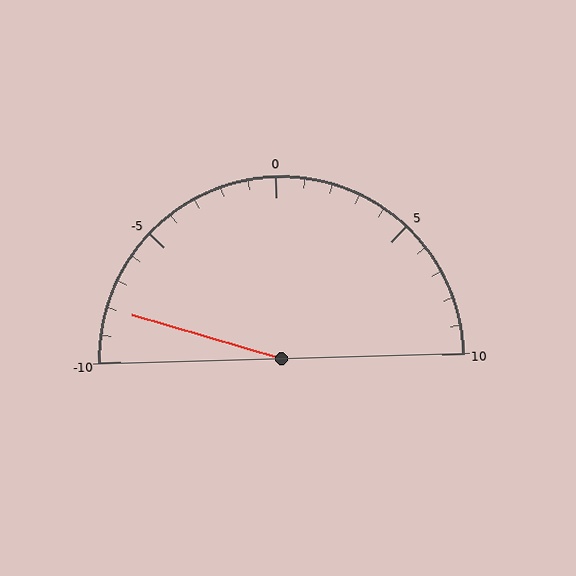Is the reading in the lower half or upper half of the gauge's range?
The reading is in the lower half of the range (-10 to 10).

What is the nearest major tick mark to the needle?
The nearest major tick mark is -10.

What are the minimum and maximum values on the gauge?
The gauge ranges from -10 to 10.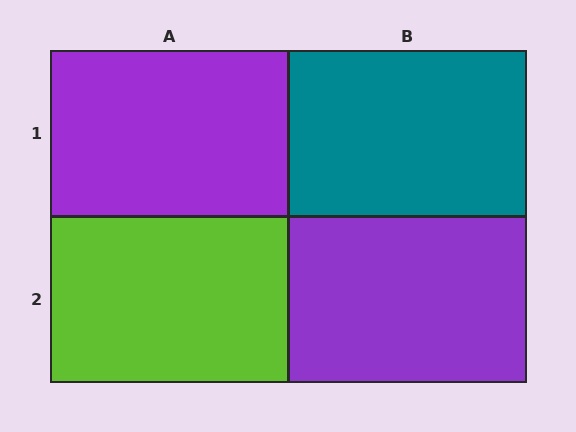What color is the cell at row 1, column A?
Purple.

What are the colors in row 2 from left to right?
Lime, purple.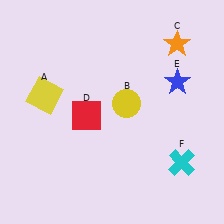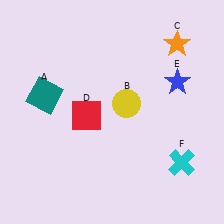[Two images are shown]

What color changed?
The square (A) changed from yellow in Image 1 to teal in Image 2.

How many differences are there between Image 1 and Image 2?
There is 1 difference between the two images.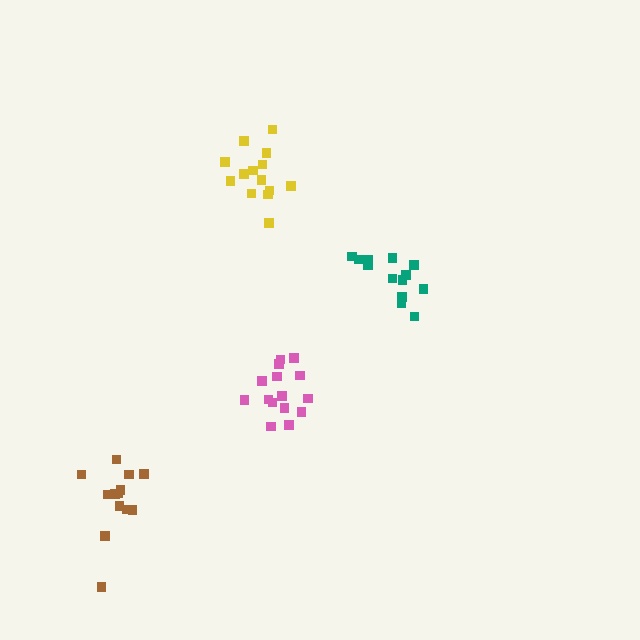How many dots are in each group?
Group 1: 15 dots, Group 2: 13 dots, Group 3: 13 dots, Group 4: 14 dots (55 total).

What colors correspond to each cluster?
The clusters are colored: pink, teal, brown, yellow.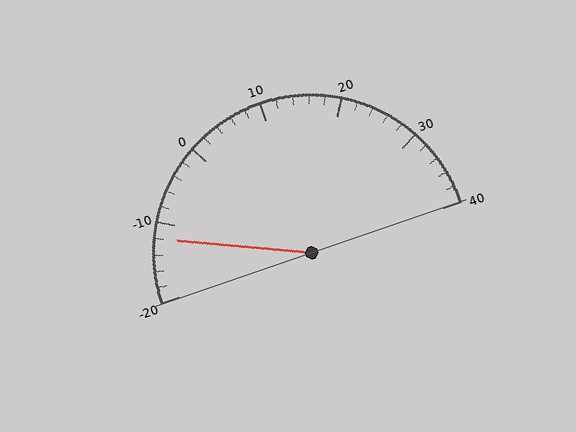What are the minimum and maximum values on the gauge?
The gauge ranges from -20 to 40.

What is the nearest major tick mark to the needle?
The nearest major tick mark is -10.